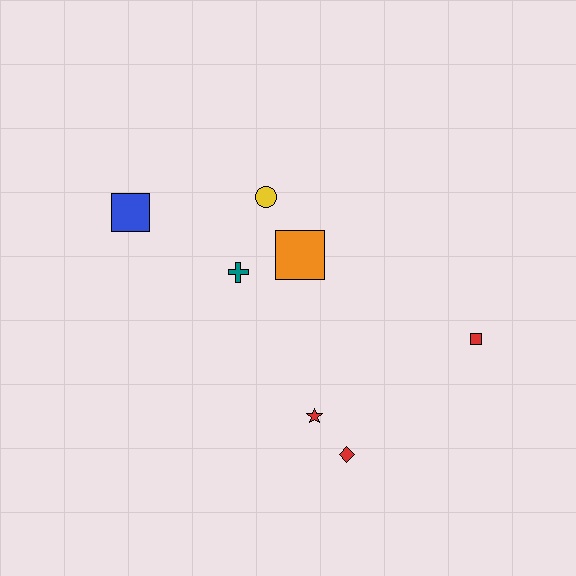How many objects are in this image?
There are 7 objects.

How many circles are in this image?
There is 1 circle.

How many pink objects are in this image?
There are no pink objects.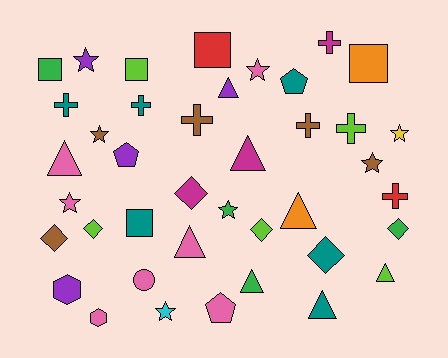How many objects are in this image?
There are 40 objects.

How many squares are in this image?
There are 5 squares.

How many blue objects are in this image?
There are no blue objects.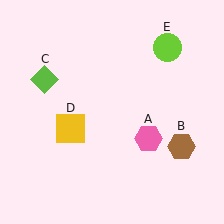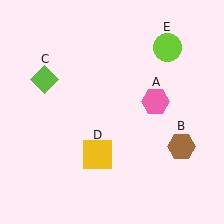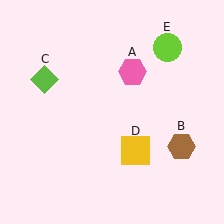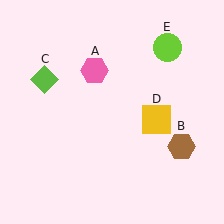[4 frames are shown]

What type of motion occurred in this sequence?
The pink hexagon (object A), yellow square (object D) rotated counterclockwise around the center of the scene.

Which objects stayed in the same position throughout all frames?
Brown hexagon (object B) and lime diamond (object C) and lime circle (object E) remained stationary.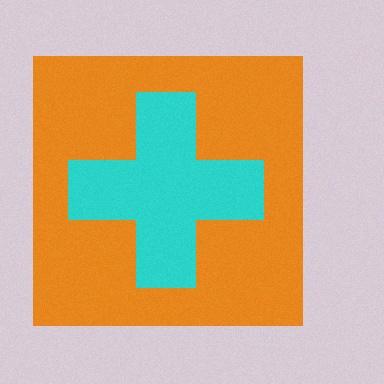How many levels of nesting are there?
2.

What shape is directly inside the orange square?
The cyan cross.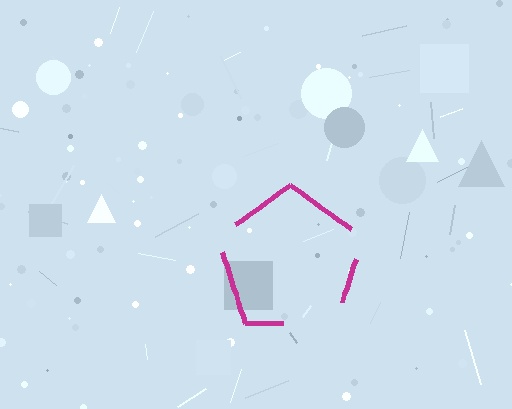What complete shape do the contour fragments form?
The contour fragments form a pentagon.